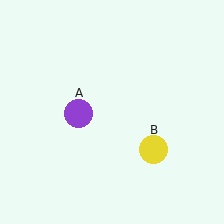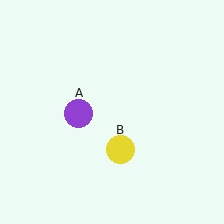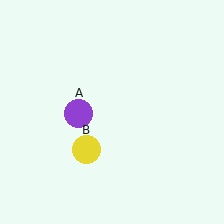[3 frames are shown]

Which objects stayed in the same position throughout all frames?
Purple circle (object A) remained stationary.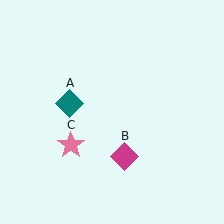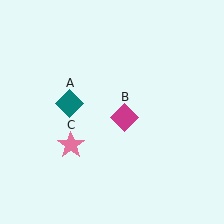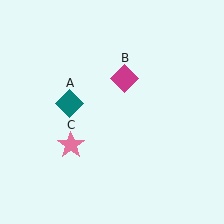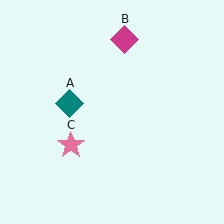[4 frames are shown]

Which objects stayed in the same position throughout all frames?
Teal diamond (object A) and pink star (object C) remained stationary.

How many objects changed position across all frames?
1 object changed position: magenta diamond (object B).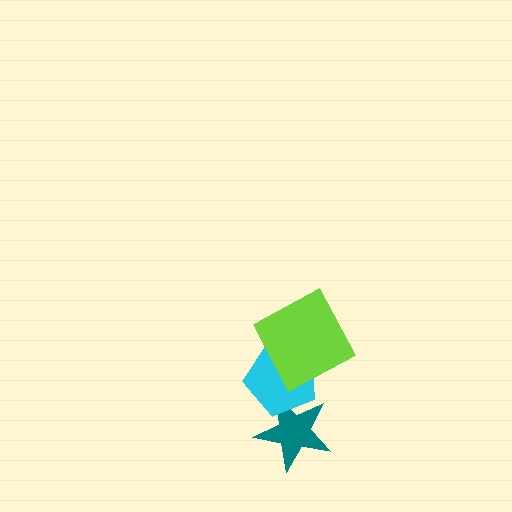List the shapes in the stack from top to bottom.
From top to bottom: the lime square, the cyan pentagon, the teal star.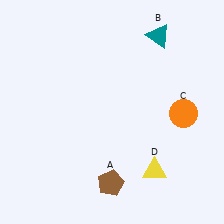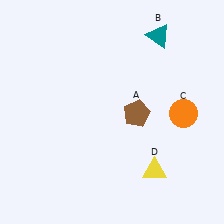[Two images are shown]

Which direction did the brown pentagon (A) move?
The brown pentagon (A) moved up.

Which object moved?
The brown pentagon (A) moved up.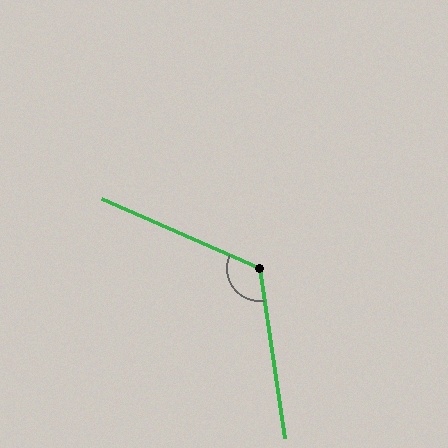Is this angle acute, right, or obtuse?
It is obtuse.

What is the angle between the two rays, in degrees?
Approximately 122 degrees.